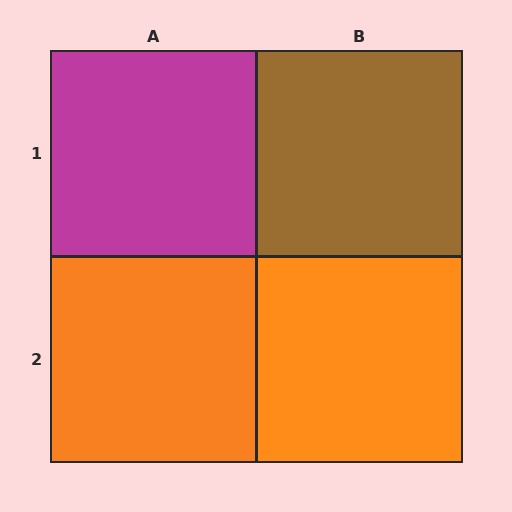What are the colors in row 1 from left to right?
Magenta, brown.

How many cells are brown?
1 cell is brown.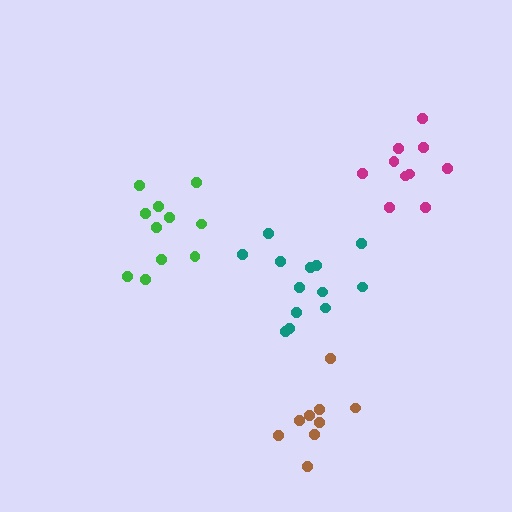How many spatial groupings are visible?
There are 4 spatial groupings.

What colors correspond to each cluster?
The clusters are colored: brown, green, magenta, teal.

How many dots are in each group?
Group 1: 9 dots, Group 2: 11 dots, Group 3: 10 dots, Group 4: 13 dots (43 total).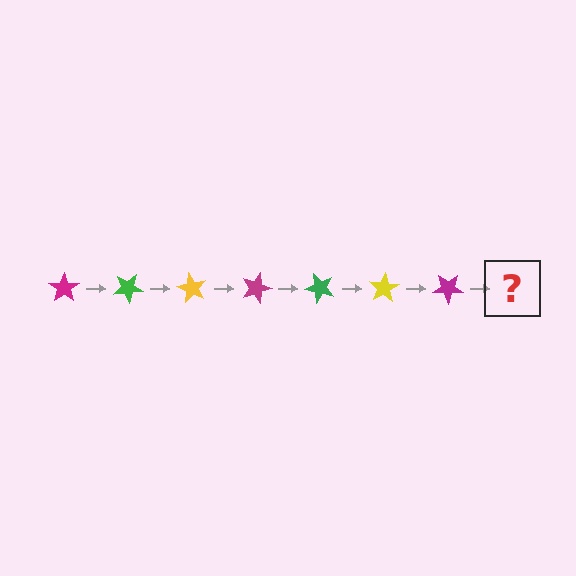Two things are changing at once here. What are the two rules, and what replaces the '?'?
The two rules are that it rotates 30 degrees each step and the color cycles through magenta, green, and yellow. The '?' should be a green star, rotated 210 degrees from the start.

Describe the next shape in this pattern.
It should be a green star, rotated 210 degrees from the start.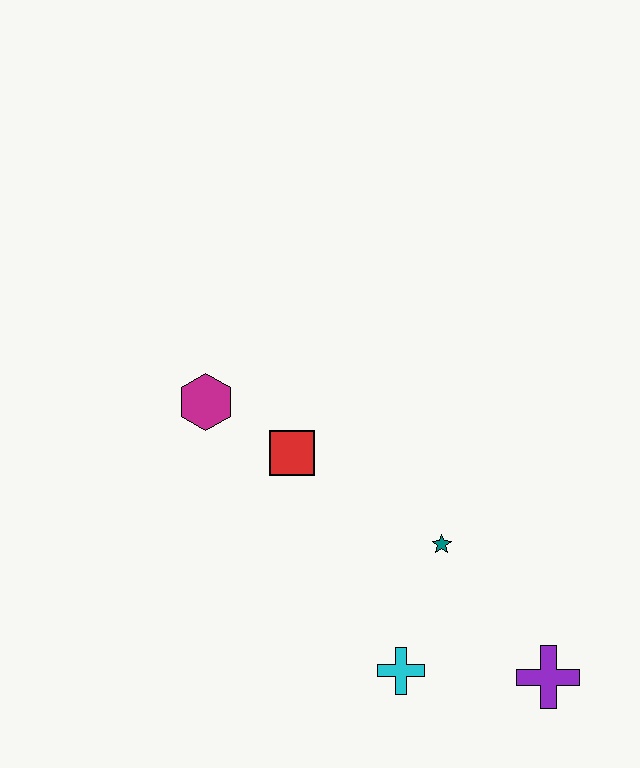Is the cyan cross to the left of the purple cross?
Yes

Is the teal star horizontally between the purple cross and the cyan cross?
Yes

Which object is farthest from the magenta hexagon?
The purple cross is farthest from the magenta hexagon.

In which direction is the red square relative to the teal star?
The red square is to the left of the teal star.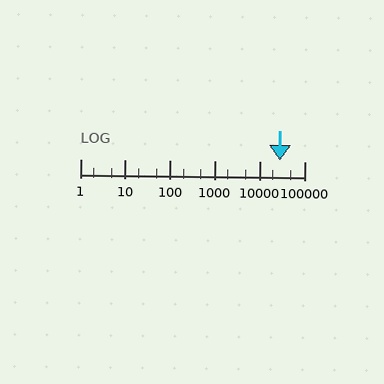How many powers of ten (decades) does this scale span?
The scale spans 5 decades, from 1 to 100000.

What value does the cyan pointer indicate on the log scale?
The pointer indicates approximately 29000.